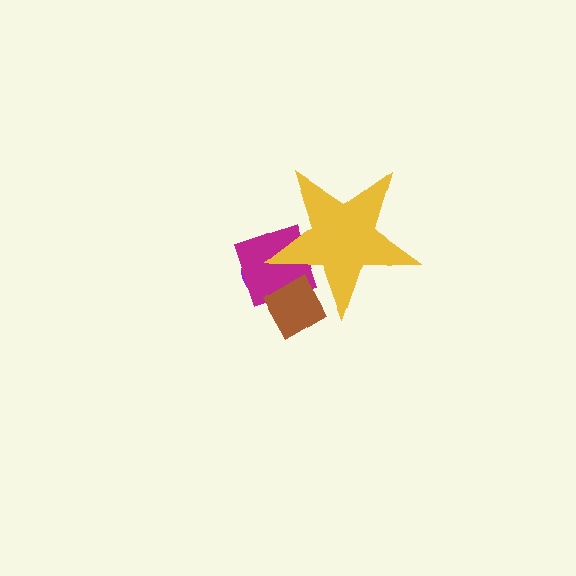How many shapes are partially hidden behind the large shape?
3 shapes are partially hidden.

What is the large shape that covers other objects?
A yellow star.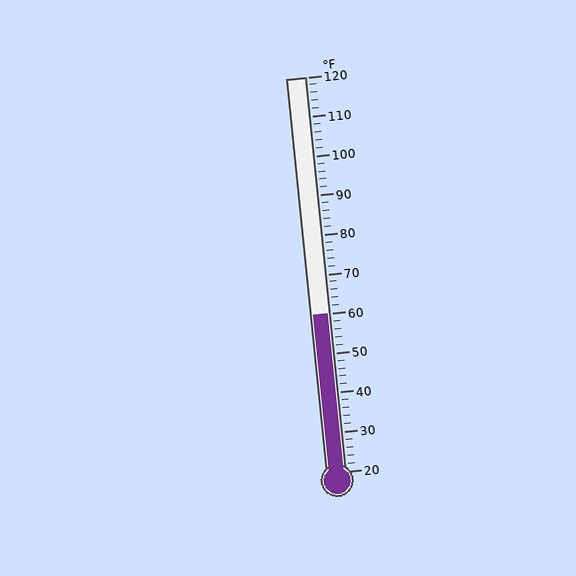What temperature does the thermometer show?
The thermometer shows approximately 60°F.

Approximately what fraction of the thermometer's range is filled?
The thermometer is filled to approximately 40% of its range.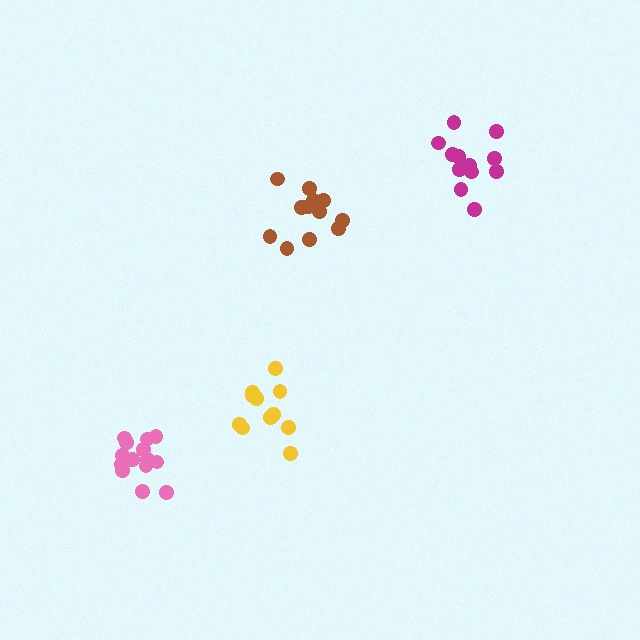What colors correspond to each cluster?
The clusters are colored: yellow, magenta, brown, pink.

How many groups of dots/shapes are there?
There are 4 groups.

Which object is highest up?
The magenta cluster is topmost.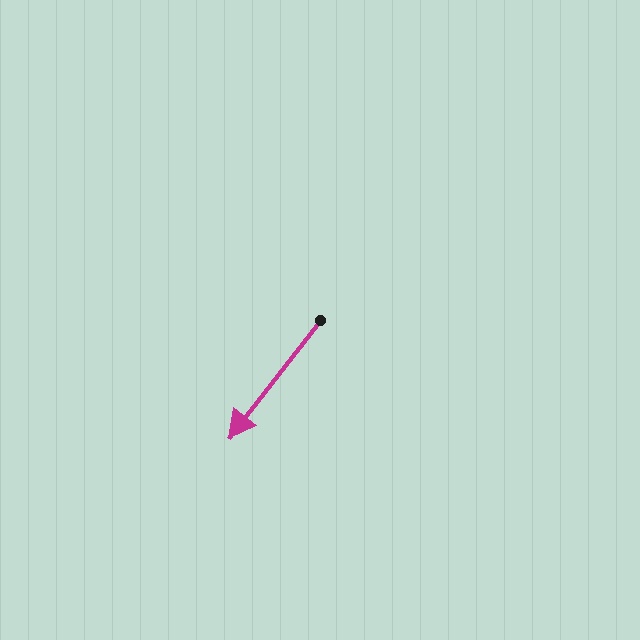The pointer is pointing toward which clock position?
Roughly 7 o'clock.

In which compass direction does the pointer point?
Southwest.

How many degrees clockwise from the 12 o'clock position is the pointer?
Approximately 218 degrees.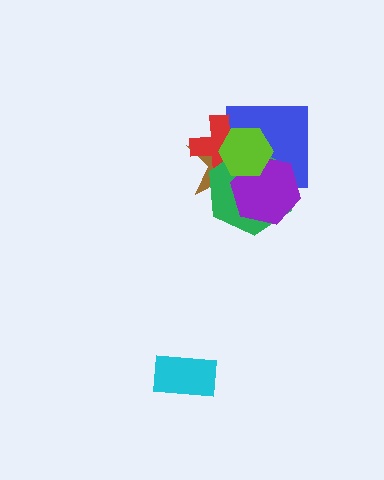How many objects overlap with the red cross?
4 objects overlap with the red cross.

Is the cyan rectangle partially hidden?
No, no other shape covers it.